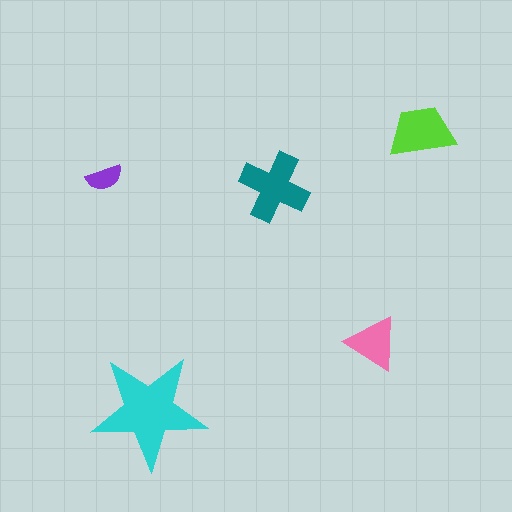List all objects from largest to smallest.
The cyan star, the teal cross, the lime trapezoid, the pink triangle, the purple semicircle.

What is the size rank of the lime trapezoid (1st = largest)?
3rd.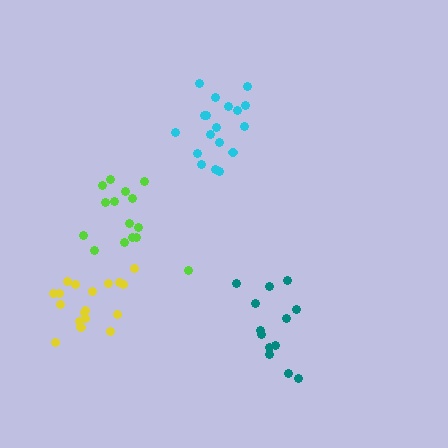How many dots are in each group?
Group 1: 18 dots, Group 2: 13 dots, Group 3: 18 dots, Group 4: 15 dots (64 total).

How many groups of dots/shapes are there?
There are 4 groups.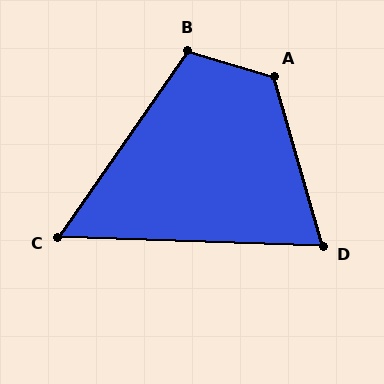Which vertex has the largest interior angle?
A, at approximately 123 degrees.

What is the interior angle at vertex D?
Approximately 72 degrees (acute).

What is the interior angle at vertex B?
Approximately 108 degrees (obtuse).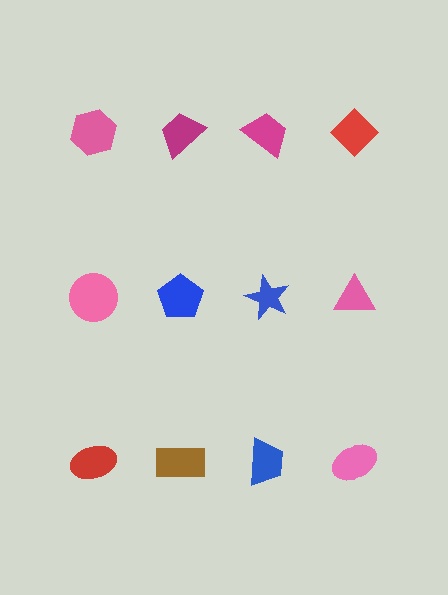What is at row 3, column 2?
A brown rectangle.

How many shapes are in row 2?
4 shapes.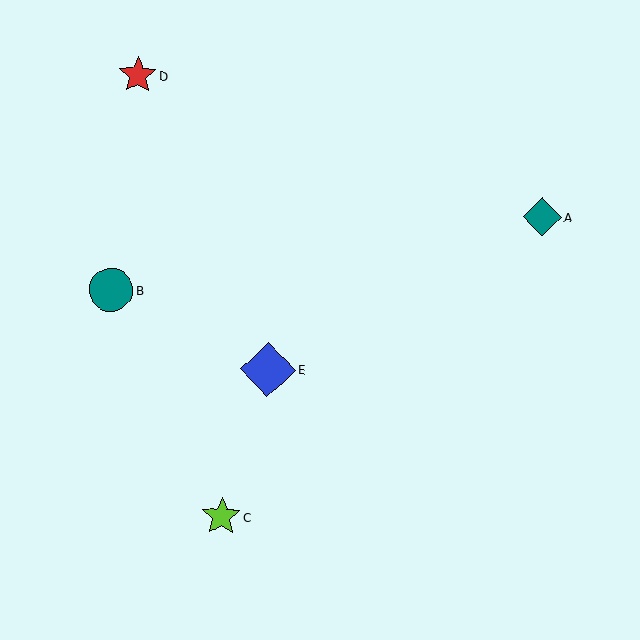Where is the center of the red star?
The center of the red star is at (138, 75).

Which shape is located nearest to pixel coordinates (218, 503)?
The lime star (labeled C) at (221, 517) is nearest to that location.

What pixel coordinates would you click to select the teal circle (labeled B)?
Click at (111, 290) to select the teal circle B.